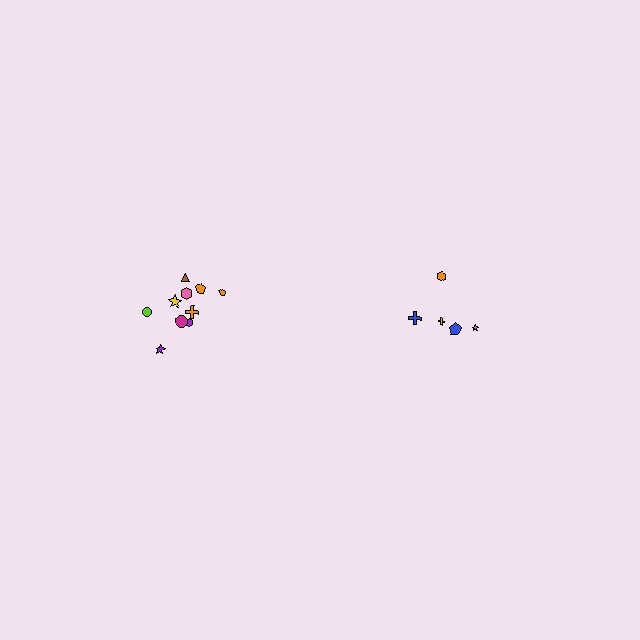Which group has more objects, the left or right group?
The left group.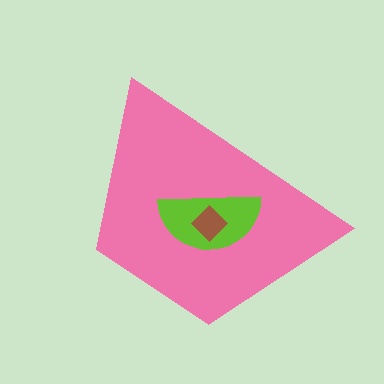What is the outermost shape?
The pink trapezoid.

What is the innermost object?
The brown diamond.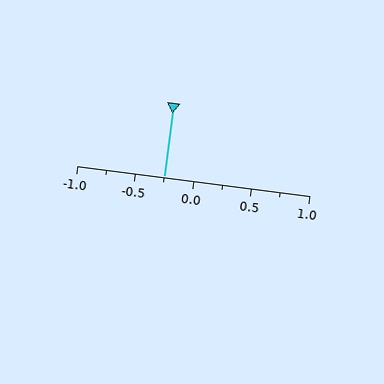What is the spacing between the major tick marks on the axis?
The major ticks are spaced 0.5 apart.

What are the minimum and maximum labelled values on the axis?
The axis runs from -1.0 to 1.0.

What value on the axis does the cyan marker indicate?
The marker indicates approximately -0.25.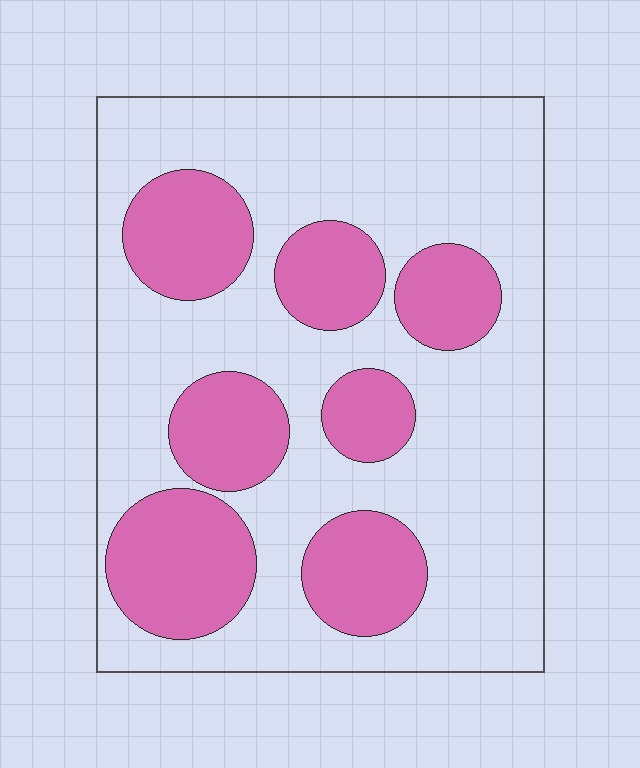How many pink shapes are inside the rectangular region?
7.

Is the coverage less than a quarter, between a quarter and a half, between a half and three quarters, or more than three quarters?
Between a quarter and a half.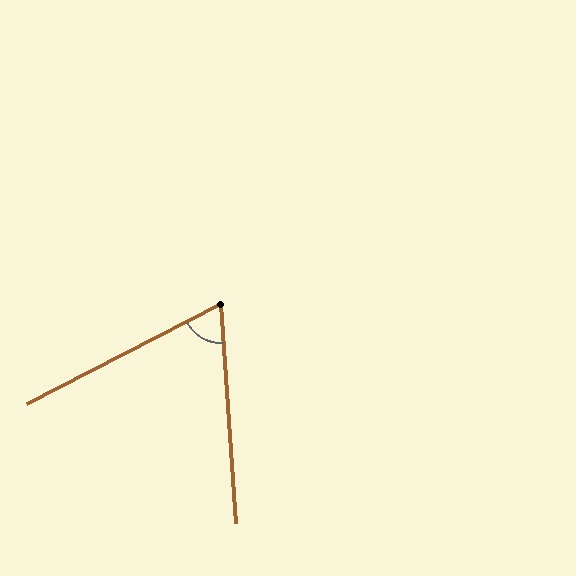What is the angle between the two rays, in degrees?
Approximately 67 degrees.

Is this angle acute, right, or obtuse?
It is acute.